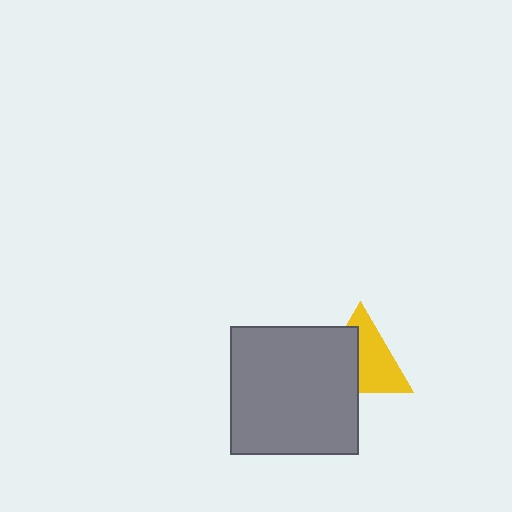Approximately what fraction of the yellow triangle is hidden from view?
Roughly 45% of the yellow triangle is hidden behind the gray square.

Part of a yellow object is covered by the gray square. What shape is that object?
It is a triangle.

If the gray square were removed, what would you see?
You would see the complete yellow triangle.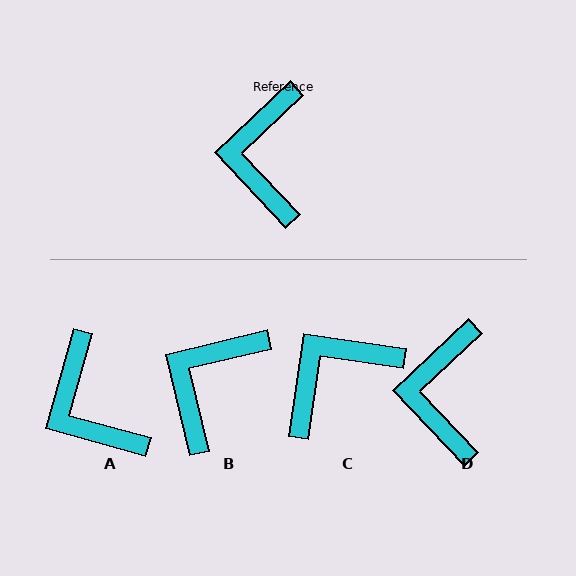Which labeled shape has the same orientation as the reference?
D.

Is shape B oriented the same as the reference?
No, it is off by about 30 degrees.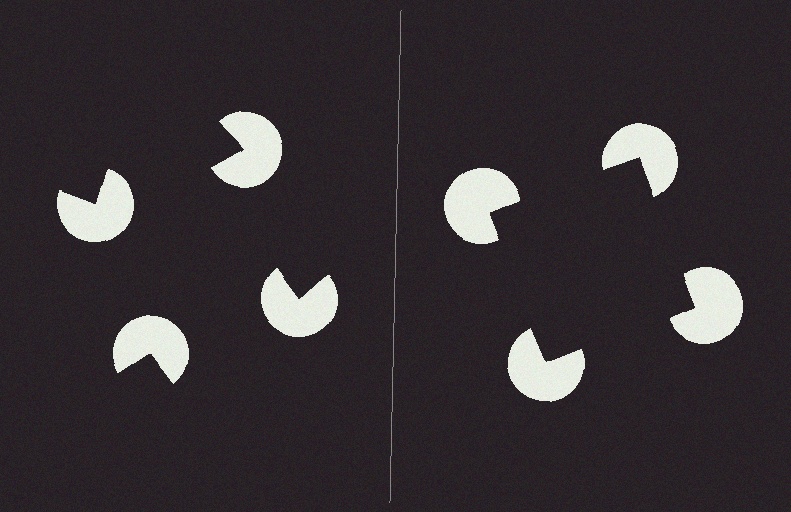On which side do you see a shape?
An illusory square appears on the right side. On the left side the wedge cuts are rotated, so no coherent shape forms.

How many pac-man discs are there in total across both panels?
8 — 4 on each side.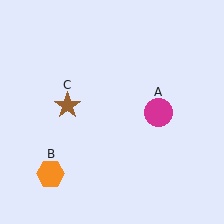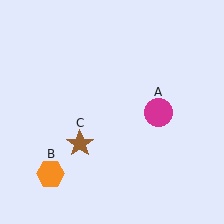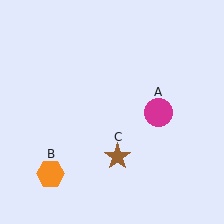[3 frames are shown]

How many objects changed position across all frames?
1 object changed position: brown star (object C).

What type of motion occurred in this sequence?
The brown star (object C) rotated counterclockwise around the center of the scene.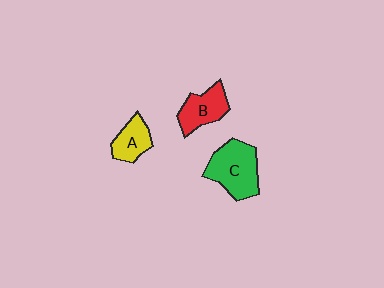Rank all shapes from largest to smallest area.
From largest to smallest: C (green), B (red), A (yellow).